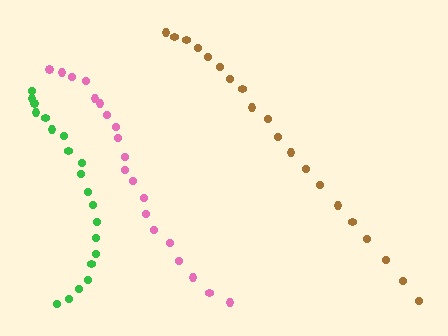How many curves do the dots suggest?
There are 3 distinct paths.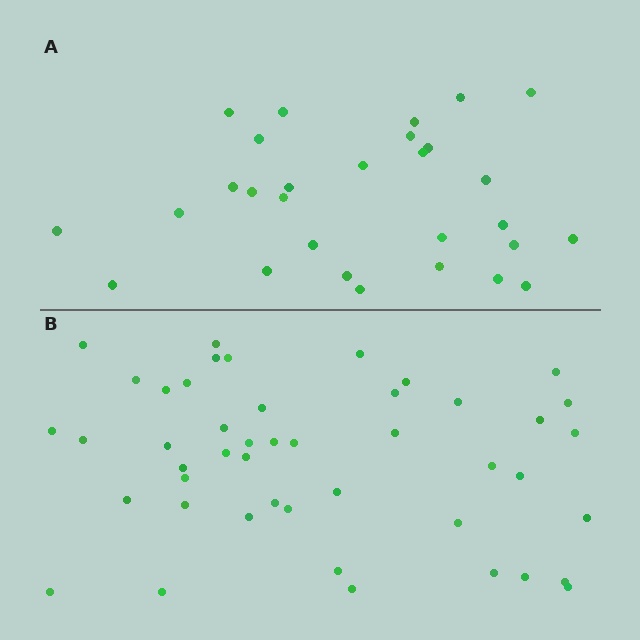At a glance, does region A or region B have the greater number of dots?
Region B (the bottom region) has more dots.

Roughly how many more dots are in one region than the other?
Region B has approximately 15 more dots than region A.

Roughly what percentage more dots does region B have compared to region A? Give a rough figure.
About 60% more.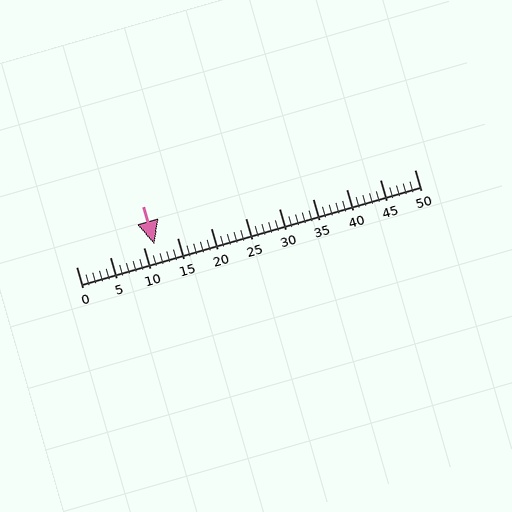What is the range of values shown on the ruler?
The ruler shows values from 0 to 50.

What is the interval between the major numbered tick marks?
The major tick marks are spaced 5 units apart.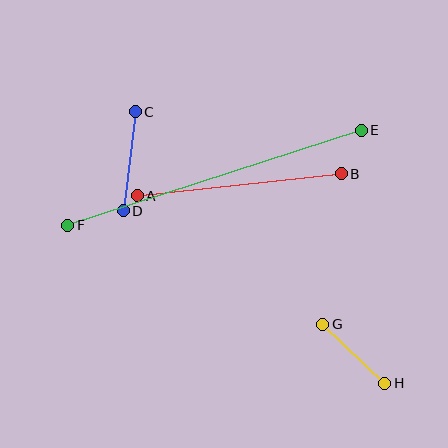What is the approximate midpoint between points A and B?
The midpoint is at approximately (239, 185) pixels.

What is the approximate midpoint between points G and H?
The midpoint is at approximately (354, 354) pixels.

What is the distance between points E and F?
The distance is approximately 309 pixels.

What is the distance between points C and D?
The distance is approximately 100 pixels.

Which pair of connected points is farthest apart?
Points E and F are farthest apart.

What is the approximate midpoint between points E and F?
The midpoint is at approximately (214, 178) pixels.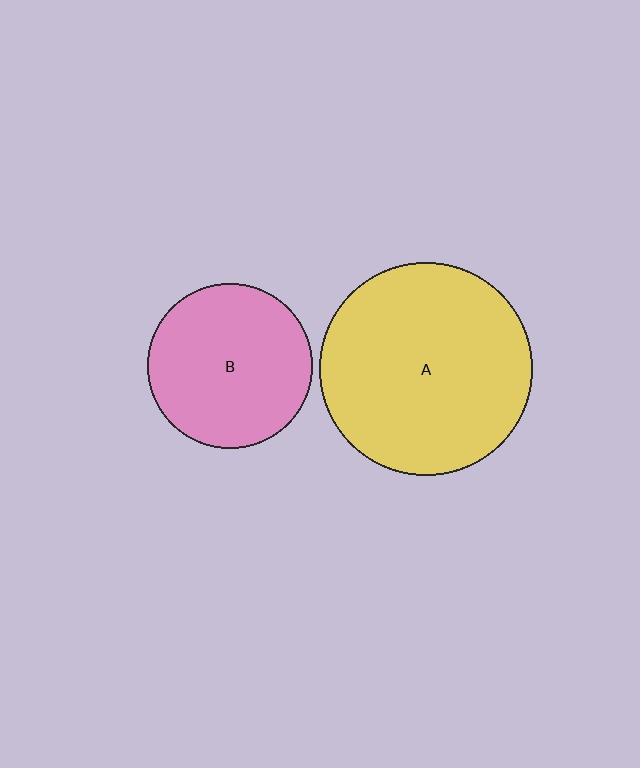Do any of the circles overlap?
No, none of the circles overlap.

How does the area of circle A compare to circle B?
Approximately 1.7 times.